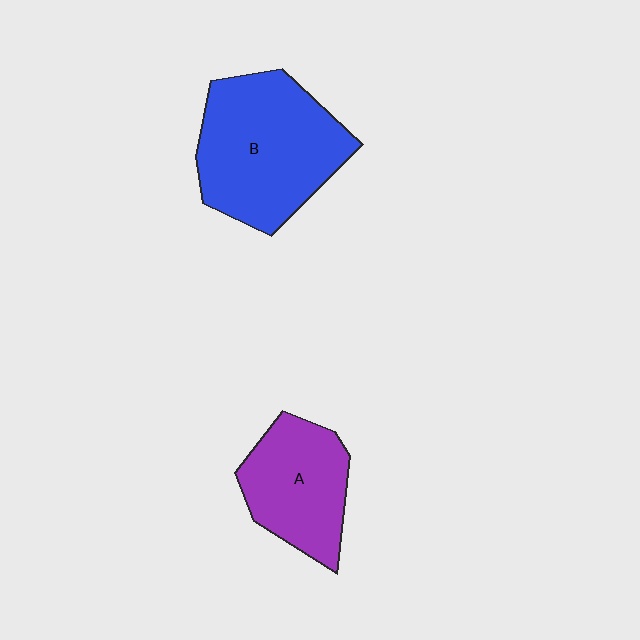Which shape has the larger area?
Shape B (blue).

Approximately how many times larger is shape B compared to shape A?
Approximately 1.5 times.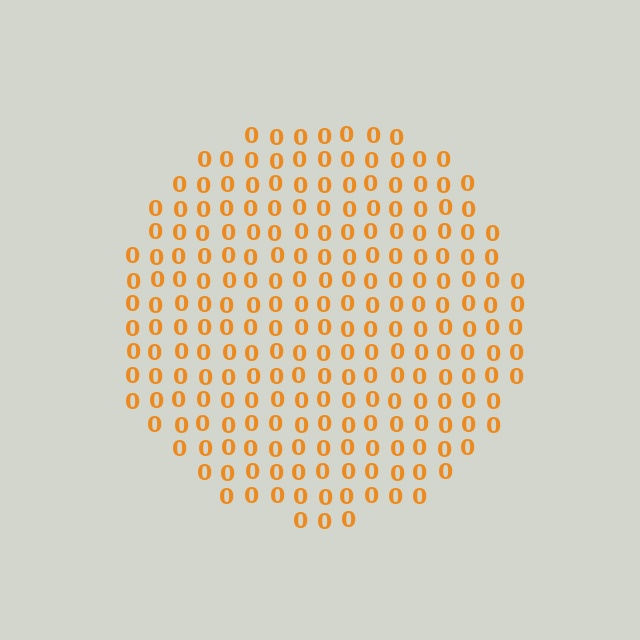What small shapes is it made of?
It is made of small digit 0's.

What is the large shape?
The large shape is a circle.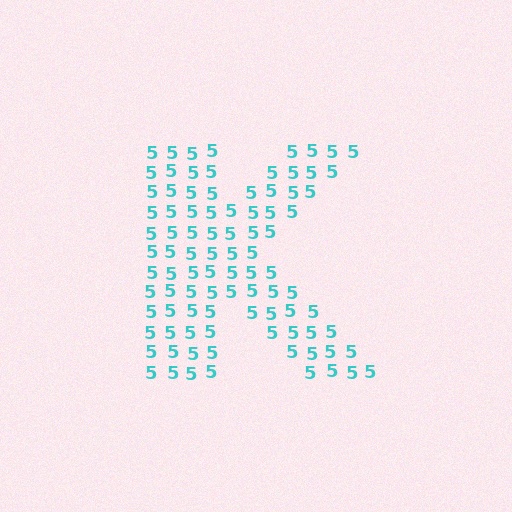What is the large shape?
The large shape is the letter K.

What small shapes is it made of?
It is made of small digit 5's.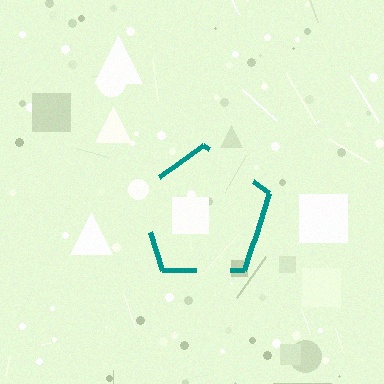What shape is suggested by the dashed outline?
The dashed outline suggests a pentagon.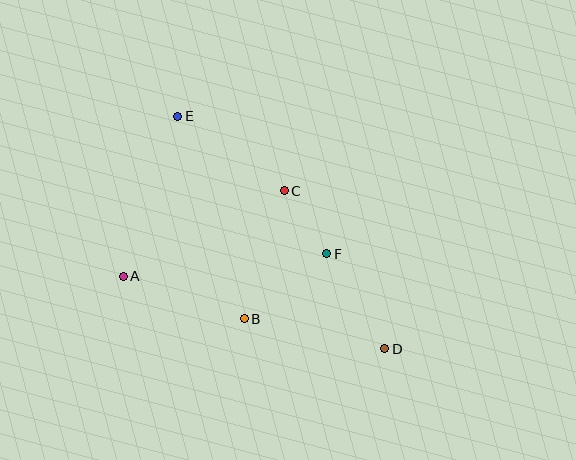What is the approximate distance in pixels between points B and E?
The distance between B and E is approximately 213 pixels.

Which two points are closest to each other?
Points C and F are closest to each other.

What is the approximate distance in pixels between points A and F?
The distance between A and F is approximately 205 pixels.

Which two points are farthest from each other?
Points D and E are farthest from each other.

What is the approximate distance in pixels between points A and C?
The distance between A and C is approximately 182 pixels.